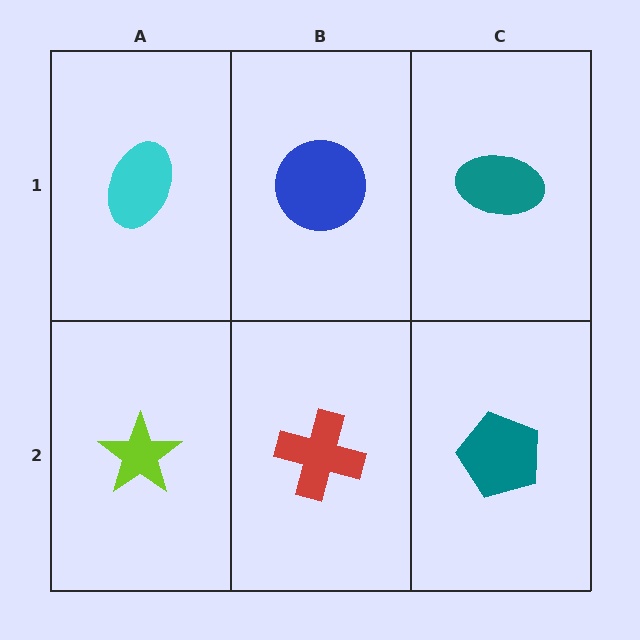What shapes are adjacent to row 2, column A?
A cyan ellipse (row 1, column A), a red cross (row 2, column B).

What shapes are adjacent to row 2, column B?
A blue circle (row 1, column B), a lime star (row 2, column A), a teal pentagon (row 2, column C).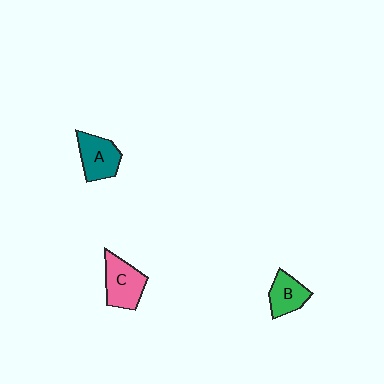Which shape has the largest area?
Shape C (pink).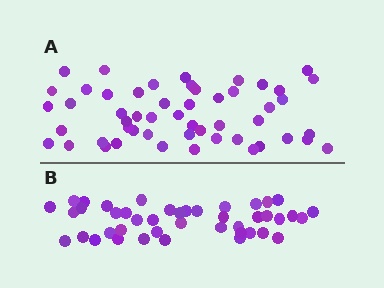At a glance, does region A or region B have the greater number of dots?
Region A (the top region) has more dots.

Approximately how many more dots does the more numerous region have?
Region A has roughly 8 or so more dots than region B.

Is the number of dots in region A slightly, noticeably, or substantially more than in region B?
Region A has only slightly more — the two regions are fairly close. The ratio is roughly 1.2 to 1.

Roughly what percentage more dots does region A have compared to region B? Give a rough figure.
About 20% more.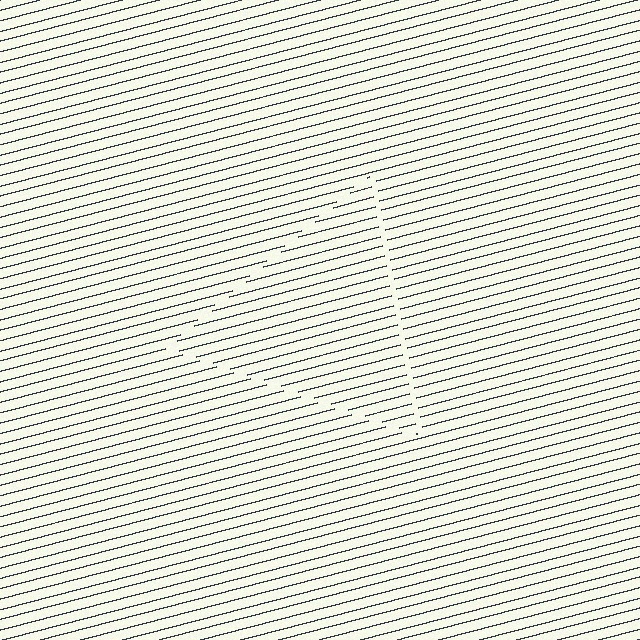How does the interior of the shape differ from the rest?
The interior of the shape contains the same grating, shifted by half a period — the contour is defined by the phase discontinuity where line-ends from the inner and outer gratings abut.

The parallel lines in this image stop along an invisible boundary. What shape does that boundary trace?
An illusory triangle. The interior of the shape contains the same grating, shifted by half a period — the contour is defined by the phase discontinuity where line-ends from the inner and outer gratings abut.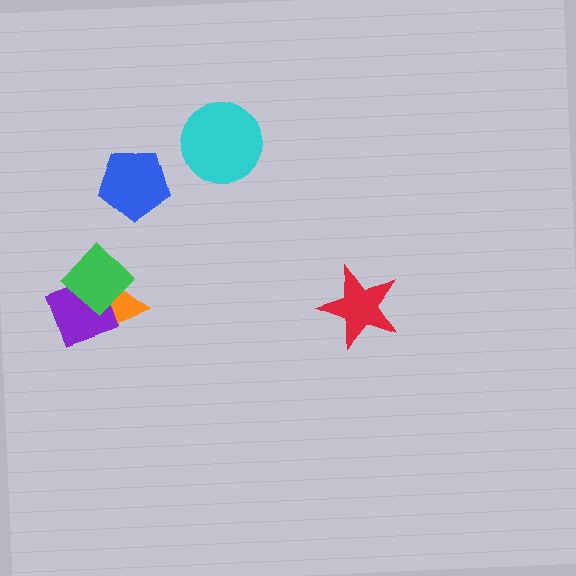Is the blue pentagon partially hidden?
No, no other shape covers it.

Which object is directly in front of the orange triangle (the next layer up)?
The purple square is directly in front of the orange triangle.